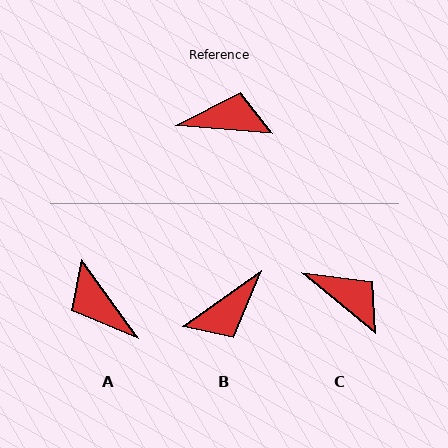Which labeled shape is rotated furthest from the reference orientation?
B, about 140 degrees away.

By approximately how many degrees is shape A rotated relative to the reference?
Approximately 131 degrees counter-clockwise.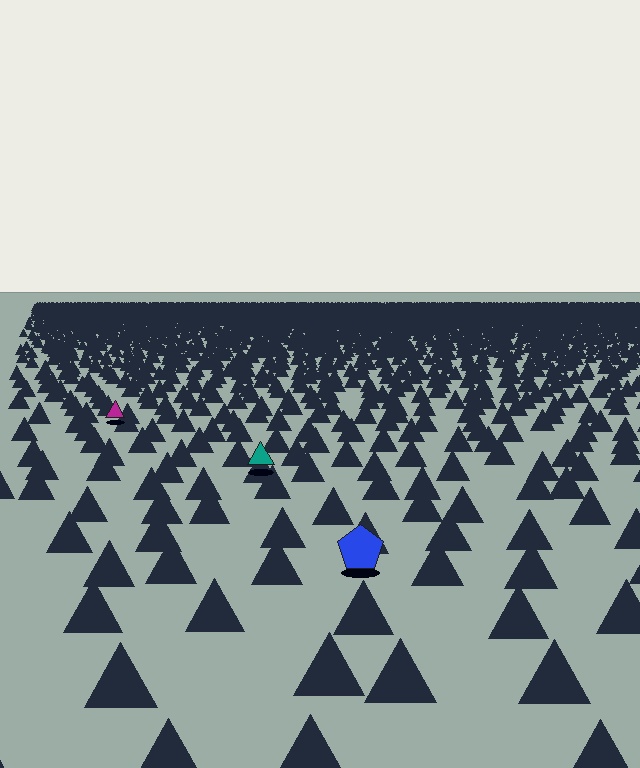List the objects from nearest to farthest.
From nearest to farthest: the blue pentagon, the teal triangle, the magenta triangle.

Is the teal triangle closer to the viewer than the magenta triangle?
Yes. The teal triangle is closer — you can tell from the texture gradient: the ground texture is coarser near it.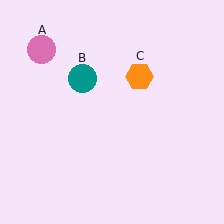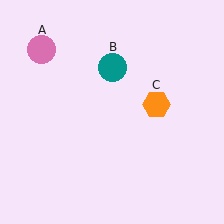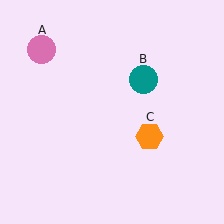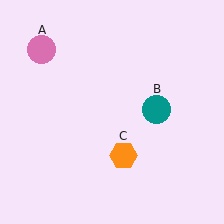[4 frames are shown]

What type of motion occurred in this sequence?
The teal circle (object B), orange hexagon (object C) rotated clockwise around the center of the scene.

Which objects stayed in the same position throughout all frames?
Pink circle (object A) remained stationary.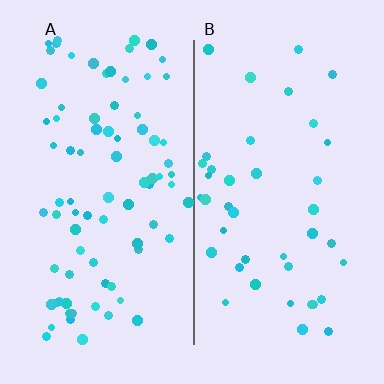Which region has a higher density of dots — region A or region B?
A (the left).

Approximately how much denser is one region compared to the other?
Approximately 2.0× — region A over region B.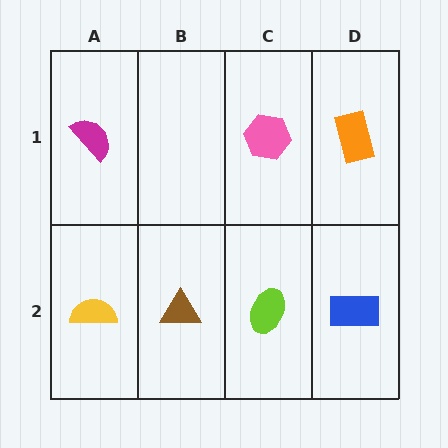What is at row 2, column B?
A brown triangle.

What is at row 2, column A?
A yellow semicircle.